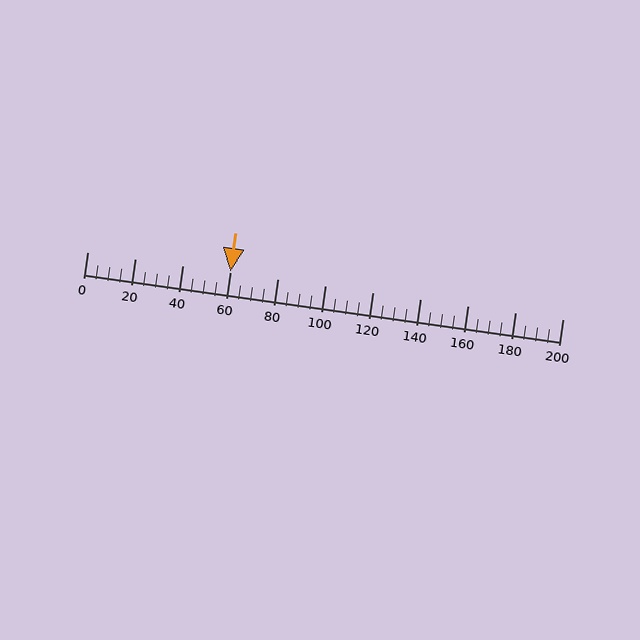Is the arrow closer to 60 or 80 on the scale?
The arrow is closer to 60.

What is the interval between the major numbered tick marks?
The major tick marks are spaced 20 units apart.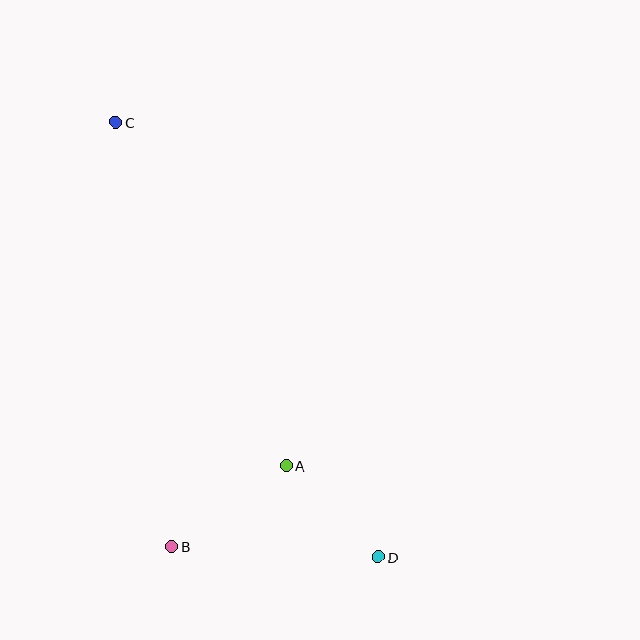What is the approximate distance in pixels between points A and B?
The distance between A and B is approximately 140 pixels.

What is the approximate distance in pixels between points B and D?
The distance between B and D is approximately 207 pixels.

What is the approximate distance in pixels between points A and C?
The distance between A and C is approximately 383 pixels.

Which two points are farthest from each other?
Points C and D are farthest from each other.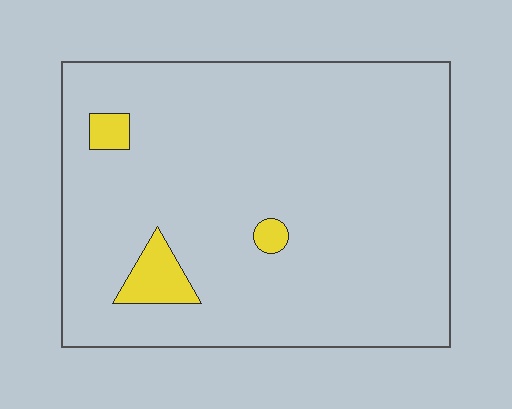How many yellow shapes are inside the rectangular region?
3.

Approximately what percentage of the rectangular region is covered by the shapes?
Approximately 5%.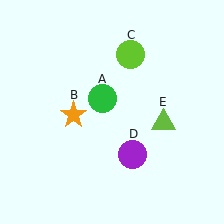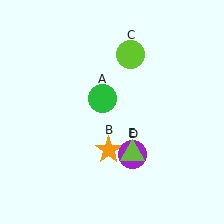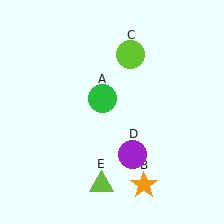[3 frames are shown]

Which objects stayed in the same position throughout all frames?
Green circle (object A) and lime circle (object C) and purple circle (object D) remained stationary.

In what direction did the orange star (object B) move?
The orange star (object B) moved down and to the right.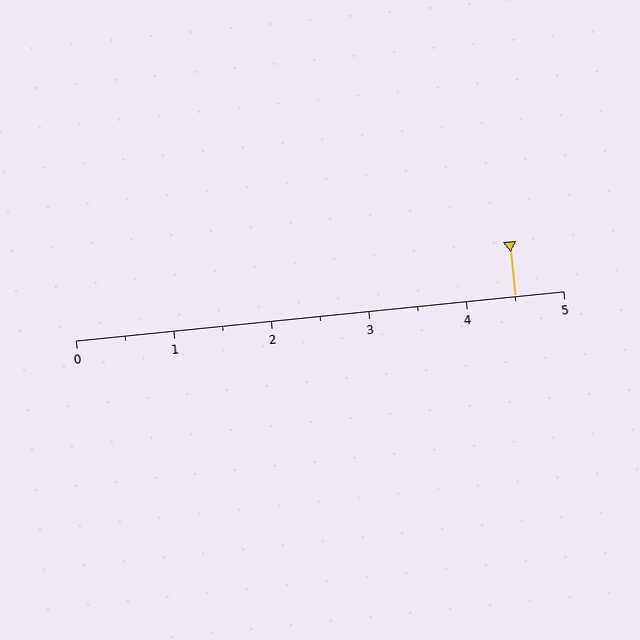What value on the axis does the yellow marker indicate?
The marker indicates approximately 4.5.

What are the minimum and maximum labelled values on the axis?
The axis runs from 0 to 5.